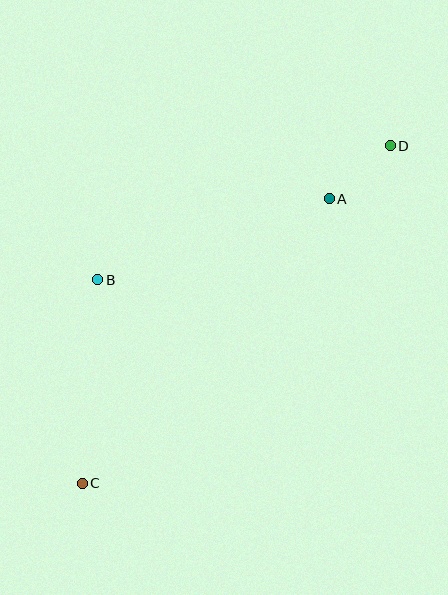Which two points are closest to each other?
Points A and D are closest to each other.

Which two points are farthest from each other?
Points C and D are farthest from each other.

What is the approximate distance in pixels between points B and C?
The distance between B and C is approximately 204 pixels.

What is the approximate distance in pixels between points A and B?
The distance between A and B is approximately 245 pixels.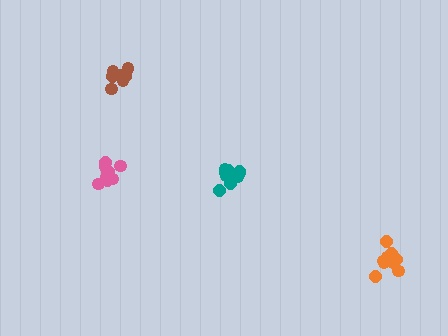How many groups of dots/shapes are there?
There are 4 groups.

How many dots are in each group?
Group 1: 11 dots, Group 2: 11 dots, Group 3: 11 dots, Group 4: 7 dots (40 total).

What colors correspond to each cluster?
The clusters are colored: orange, pink, teal, brown.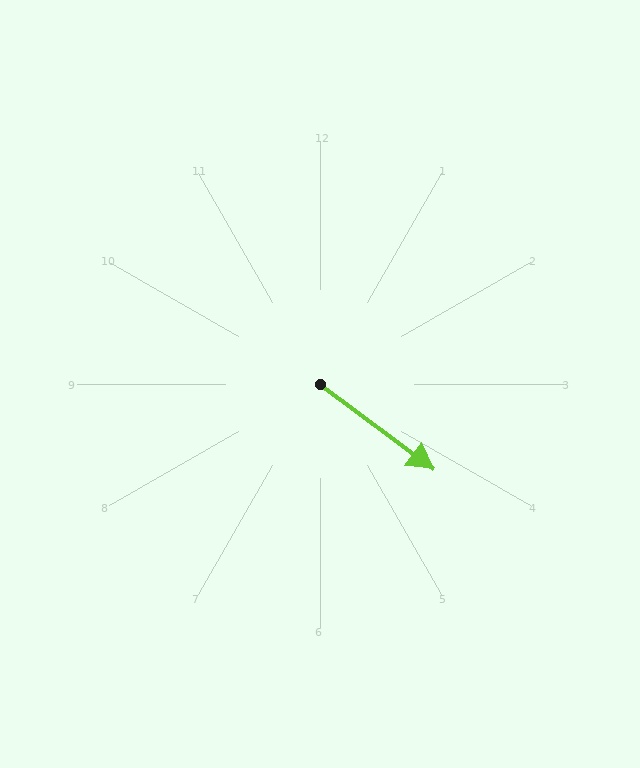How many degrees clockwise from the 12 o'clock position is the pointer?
Approximately 127 degrees.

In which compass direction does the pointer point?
Southeast.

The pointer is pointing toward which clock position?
Roughly 4 o'clock.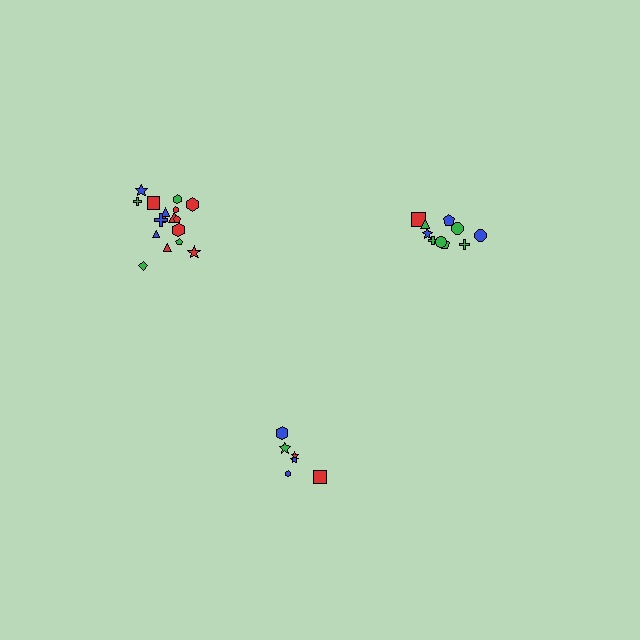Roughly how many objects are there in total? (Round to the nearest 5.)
Roughly 35 objects in total.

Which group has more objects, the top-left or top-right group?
The top-left group.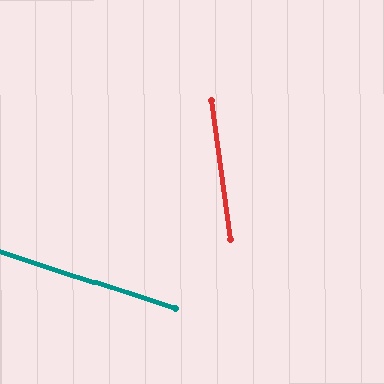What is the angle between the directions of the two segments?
Approximately 64 degrees.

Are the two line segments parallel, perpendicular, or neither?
Neither parallel nor perpendicular — they differ by about 64°.